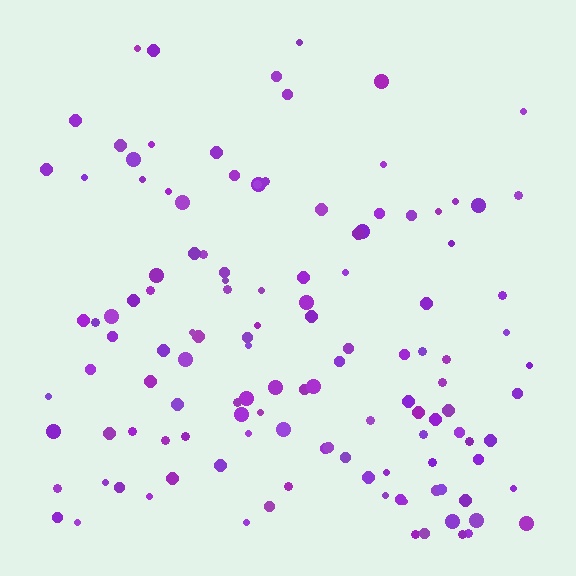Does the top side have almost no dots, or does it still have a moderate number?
Still a moderate number, just noticeably fewer than the bottom.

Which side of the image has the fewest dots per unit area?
The top.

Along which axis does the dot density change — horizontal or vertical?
Vertical.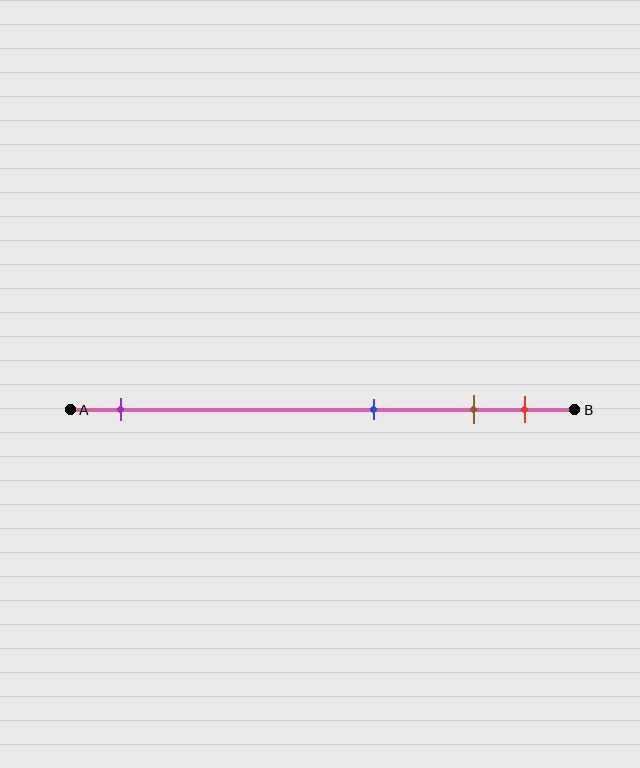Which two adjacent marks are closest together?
The brown and red marks are the closest adjacent pair.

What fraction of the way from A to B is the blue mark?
The blue mark is approximately 60% (0.6) of the way from A to B.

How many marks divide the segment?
There are 4 marks dividing the segment.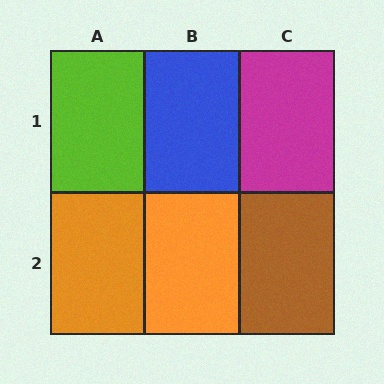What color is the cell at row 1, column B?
Blue.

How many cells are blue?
1 cell is blue.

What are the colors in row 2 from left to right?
Orange, orange, brown.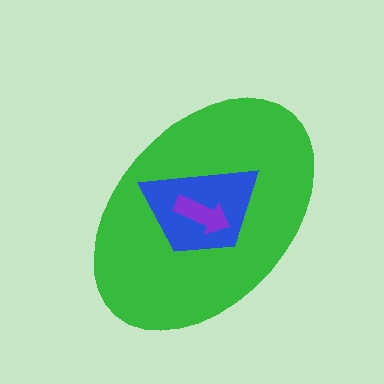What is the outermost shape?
The green ellipse.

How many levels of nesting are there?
3.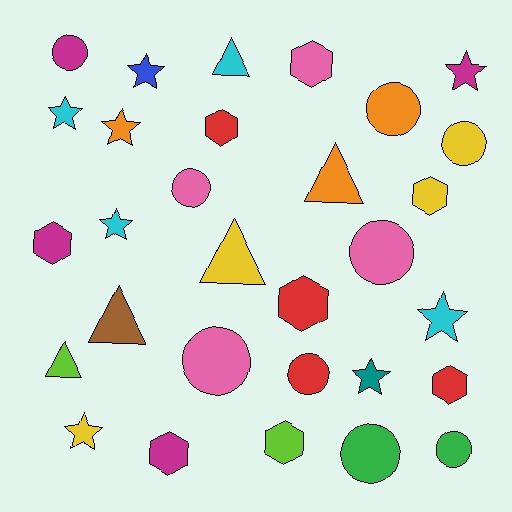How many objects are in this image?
There are 30 objects.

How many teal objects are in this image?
There is 1 teal object.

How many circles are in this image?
There are 9 circles.